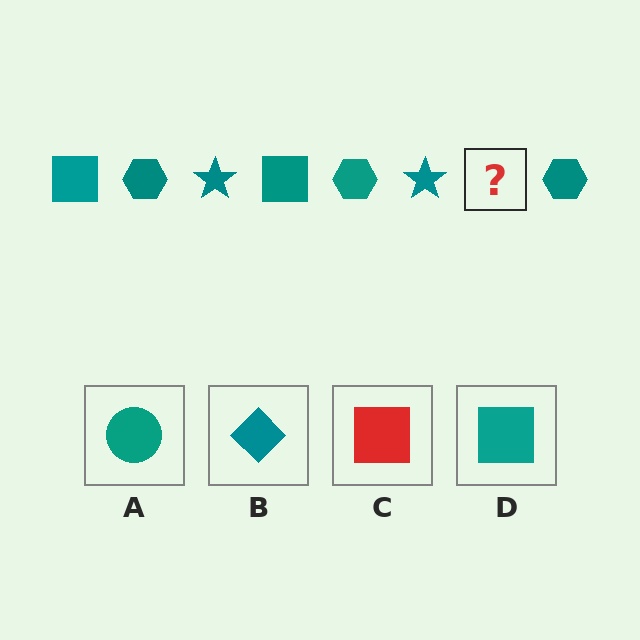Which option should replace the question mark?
Option D.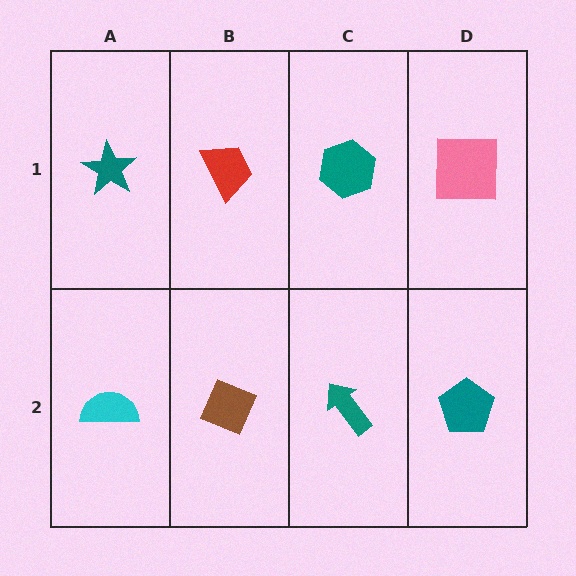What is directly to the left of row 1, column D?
A teal hexagon.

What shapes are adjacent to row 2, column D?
A pink square (row 1, column D), a teal arrow (row 2, column C).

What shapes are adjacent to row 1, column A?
A cyan semicircle (row 2, column A), a red trapezoid (row 1, column B).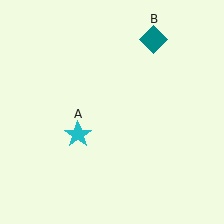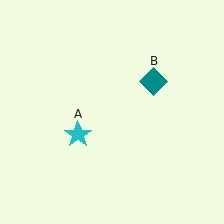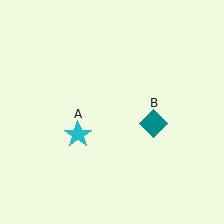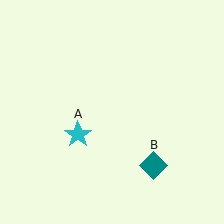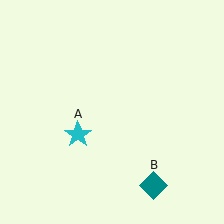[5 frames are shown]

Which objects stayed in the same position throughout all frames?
Cyan star (object A) remained stationary.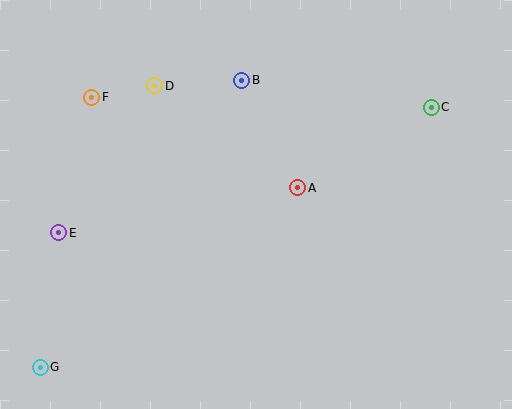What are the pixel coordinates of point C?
Point C is at (431, 107).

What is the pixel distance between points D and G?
The distance between D and G is 304 pixels.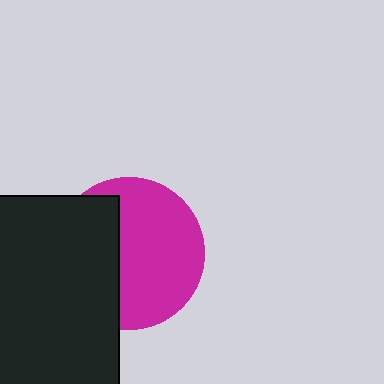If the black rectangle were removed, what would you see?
You would see the complete magenta circle.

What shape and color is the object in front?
The object in front is a black rectangle.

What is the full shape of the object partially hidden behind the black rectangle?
The partially hidden object is a magenta circle.